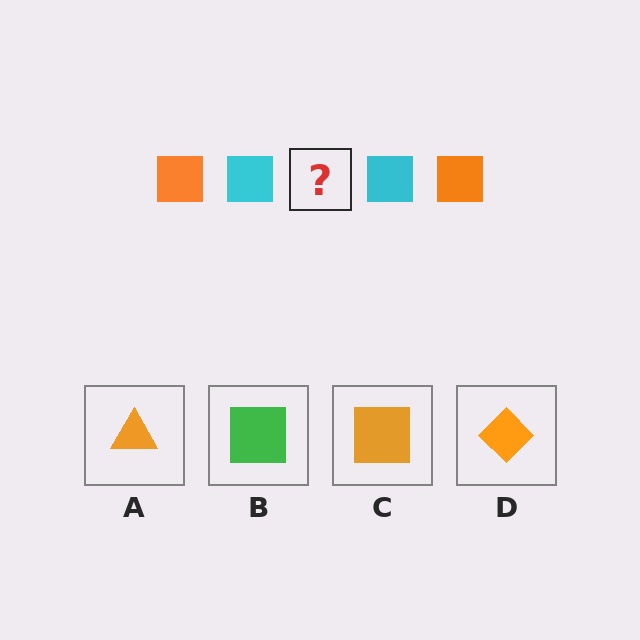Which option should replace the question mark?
Option C.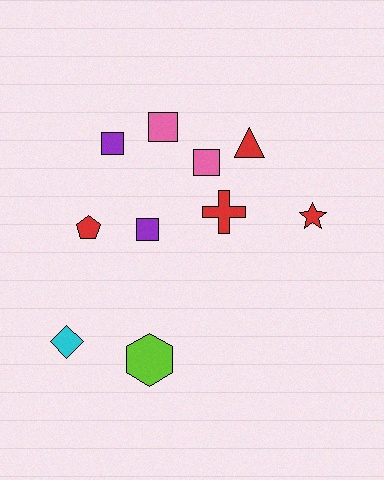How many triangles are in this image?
There is 1 triangle.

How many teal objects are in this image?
There are no teal objects.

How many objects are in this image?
There are 10 objects.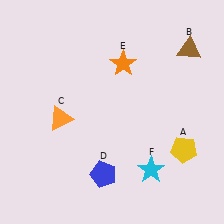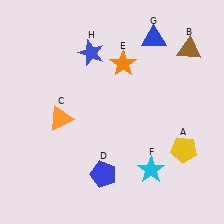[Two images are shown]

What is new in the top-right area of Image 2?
A blue triangle (G) was added in the top-right area of Image 2.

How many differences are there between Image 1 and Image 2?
There are 2 differences between the two images.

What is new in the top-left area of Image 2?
A blue star (H) was added in the top-left area of Image 2.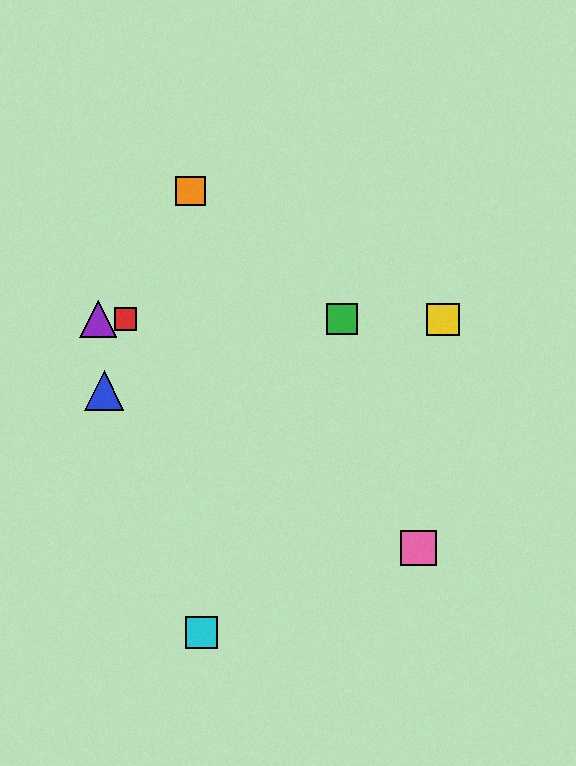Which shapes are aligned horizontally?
The red square, the green square, the yellow square, the purple triangle are aligned horizontally.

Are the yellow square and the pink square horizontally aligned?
No, the yellow square is at y≈319 and the pink square is at y≈548.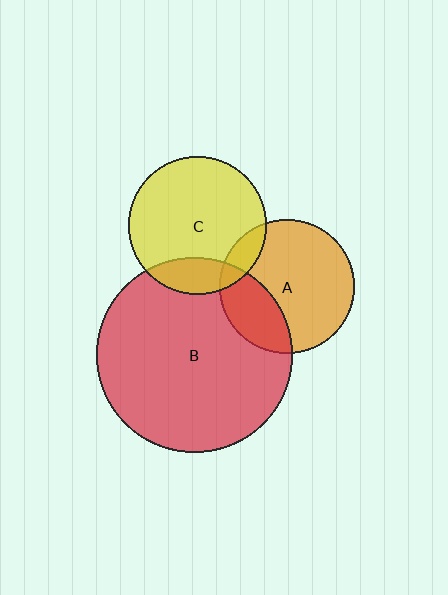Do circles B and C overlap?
Yes.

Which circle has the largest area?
Circle B (red).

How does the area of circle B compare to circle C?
Approximately 2.0 times.